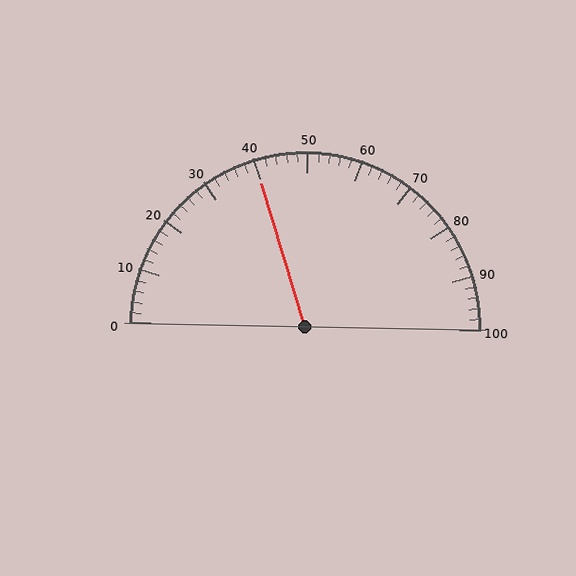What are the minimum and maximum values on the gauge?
The gauge ranges from 0 to 100.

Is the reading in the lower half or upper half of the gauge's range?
The reading is in the lower half of the range (0 to 100).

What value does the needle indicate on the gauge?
The needle indicates approximately 40.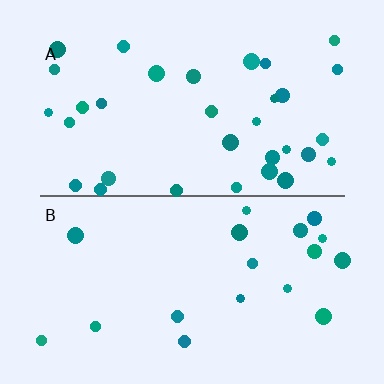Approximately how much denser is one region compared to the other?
Approximately 1.8× — region A over region B.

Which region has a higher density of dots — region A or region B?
A (the top).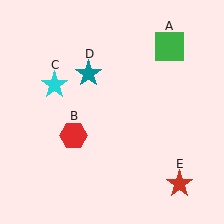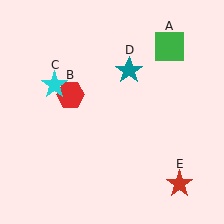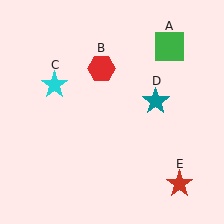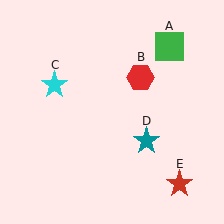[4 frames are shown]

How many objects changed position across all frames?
2 objects changed position: red hexagon (object B), teal star (object D).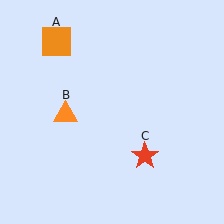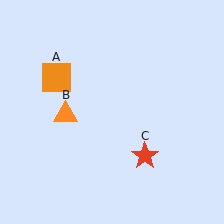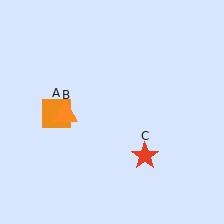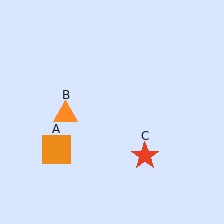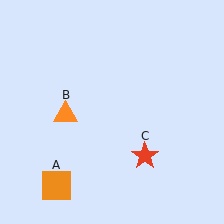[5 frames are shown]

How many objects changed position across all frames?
1 object changed position: orange square (object A).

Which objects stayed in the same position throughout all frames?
Orange triangle (object B) and red star (object C) remained stationary.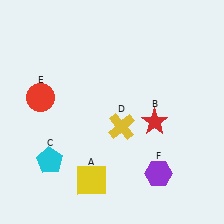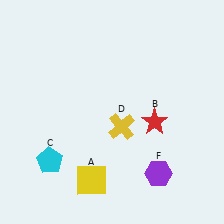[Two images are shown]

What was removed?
The red circle (E) was removed in Image 2.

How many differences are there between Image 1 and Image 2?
There is 1 difference between the two images.